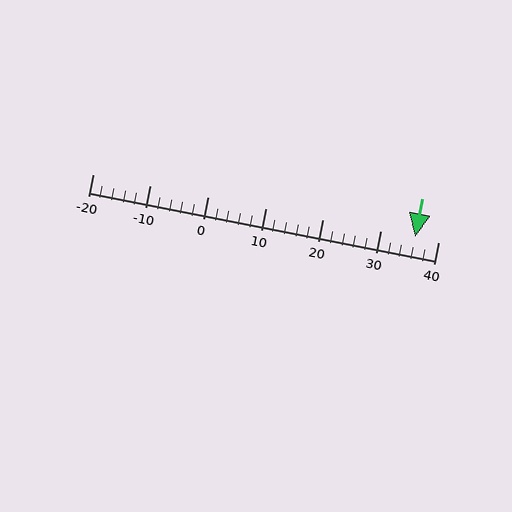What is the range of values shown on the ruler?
The ruler shows values from -20 to 40.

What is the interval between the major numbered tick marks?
The major tick marks are spaced 10 units apart.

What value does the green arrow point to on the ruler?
The green arrow points to approximately 36.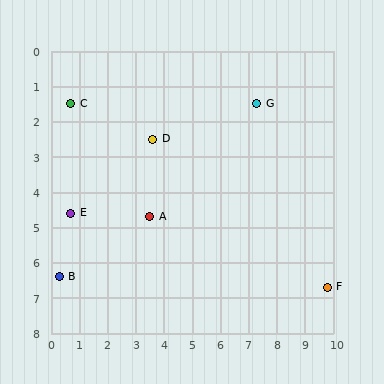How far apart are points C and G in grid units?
Points C and G are about 6.6 grid units apart.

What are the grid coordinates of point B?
Point B is at approximately (0.3, 6.4).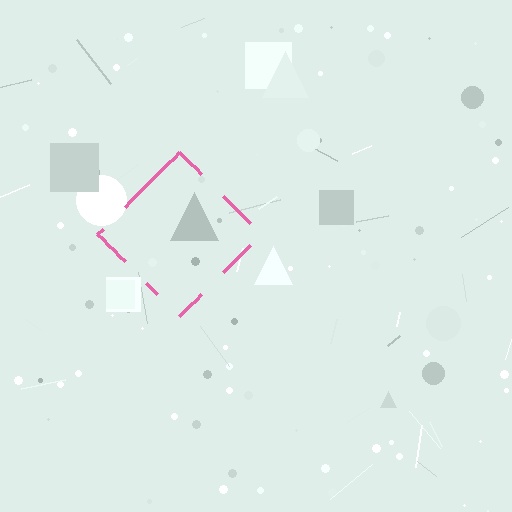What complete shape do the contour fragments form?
The contour fragments form a diamond.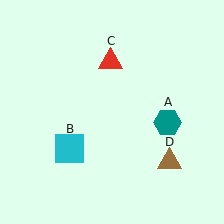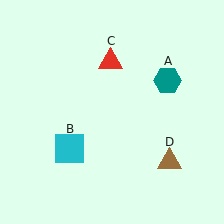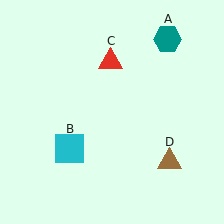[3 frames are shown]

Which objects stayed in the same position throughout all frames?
Cyan square (object B) and red triangle (object C) and brown triangle (object D) remained stationary.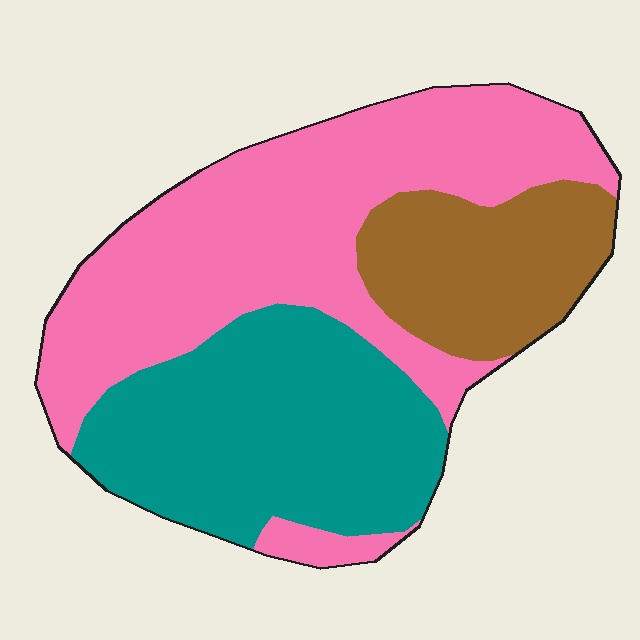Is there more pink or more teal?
Pink.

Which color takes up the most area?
Pink, at roughly 50%.